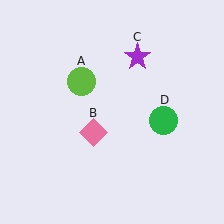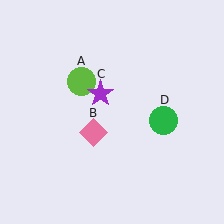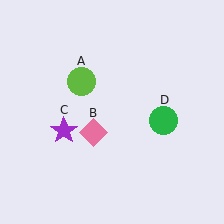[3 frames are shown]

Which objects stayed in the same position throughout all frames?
Lime circle (object A) and pink diamond (object B) and green circle (object D) remained stationary.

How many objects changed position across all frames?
1 object changed position: purple star (object C).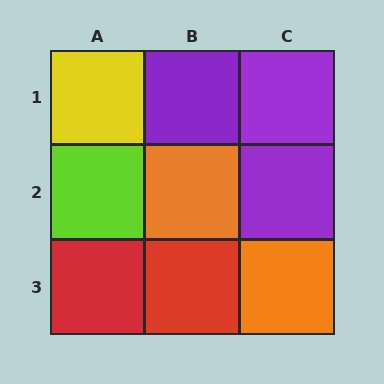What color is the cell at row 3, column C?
Orange.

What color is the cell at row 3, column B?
Red.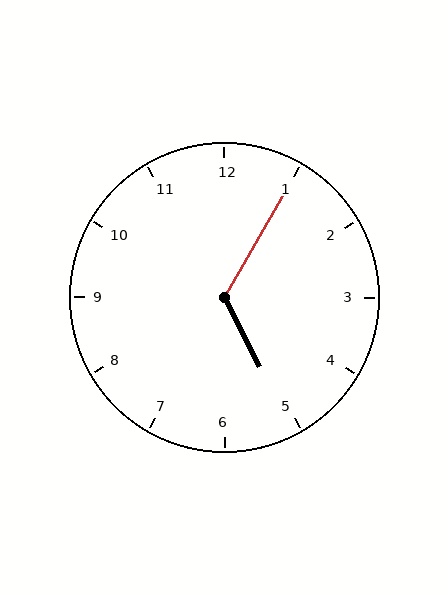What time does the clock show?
5:05.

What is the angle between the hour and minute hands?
Approximately 122 degrees.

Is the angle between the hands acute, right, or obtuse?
It is obtuse.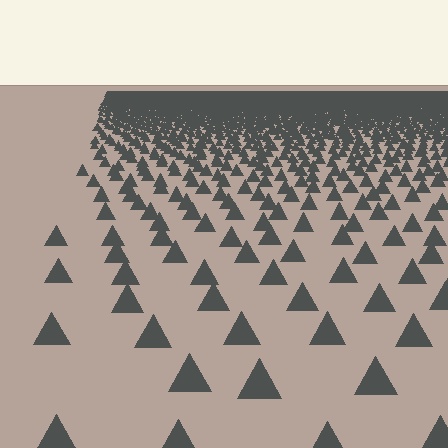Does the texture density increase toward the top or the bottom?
Density increases toward the top.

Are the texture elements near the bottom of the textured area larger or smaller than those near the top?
Larger. Near the bottom, elements are closer to the viewer and appear at a bigger on-screen size.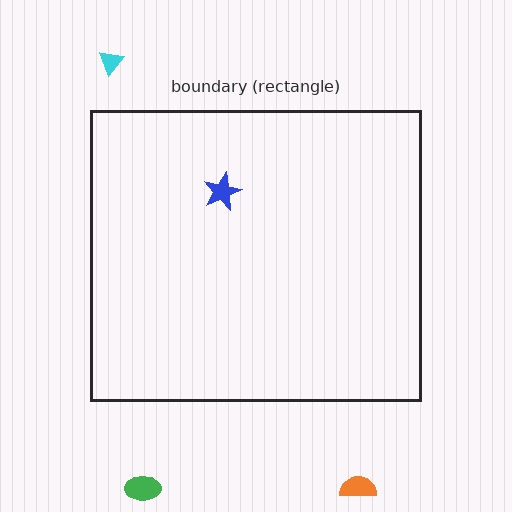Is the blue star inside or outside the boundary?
Inside.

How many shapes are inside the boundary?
1 inside, 3 outside.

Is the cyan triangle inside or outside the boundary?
Outside.